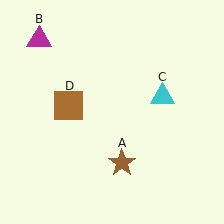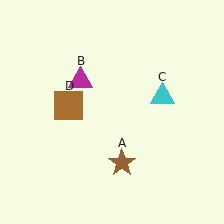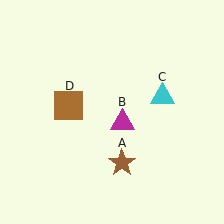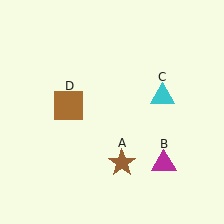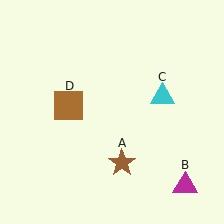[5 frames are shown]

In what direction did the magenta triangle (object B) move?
The magenta triangle (object B) moved down and to the right.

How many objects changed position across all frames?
1 object changed position: magenta triangle (object B).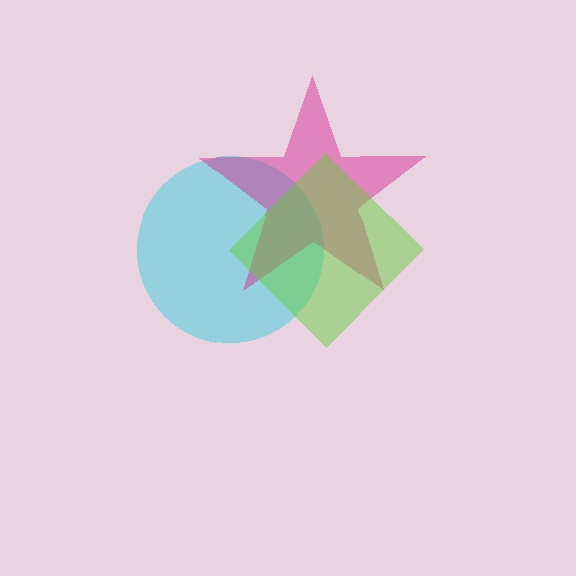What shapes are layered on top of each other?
The layered shapes are: a cyan circle, a magenta star, a lime diamond.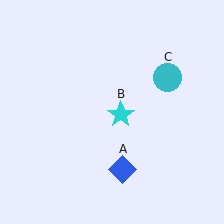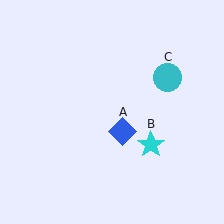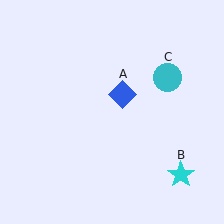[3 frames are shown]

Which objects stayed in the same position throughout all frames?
Cyan circle (object C) remained stationary.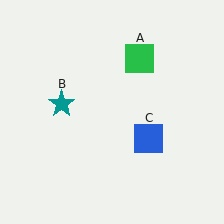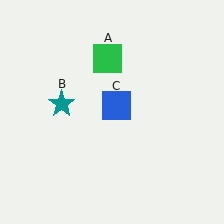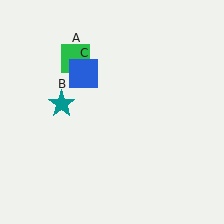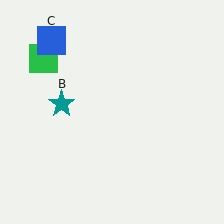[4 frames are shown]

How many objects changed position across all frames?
2 objects changed position: green square (object A), blue square (object C).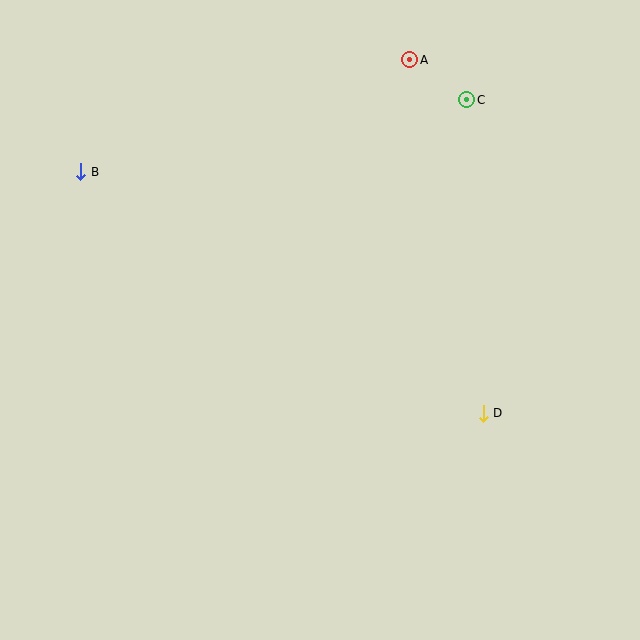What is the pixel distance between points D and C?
The distance between D and C is 314 pixels.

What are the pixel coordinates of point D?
Point D is at (483, 413).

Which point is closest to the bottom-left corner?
Point B is closest to the bottom-left corner.